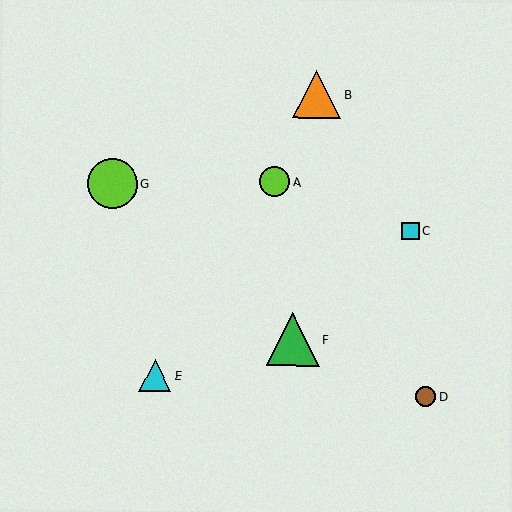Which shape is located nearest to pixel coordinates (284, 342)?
The green triangle (labeled F) at (293, 339) is nearest to that location.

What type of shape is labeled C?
Shape C is a cyan square.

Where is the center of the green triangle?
The center of the green triangle is at (293, 339).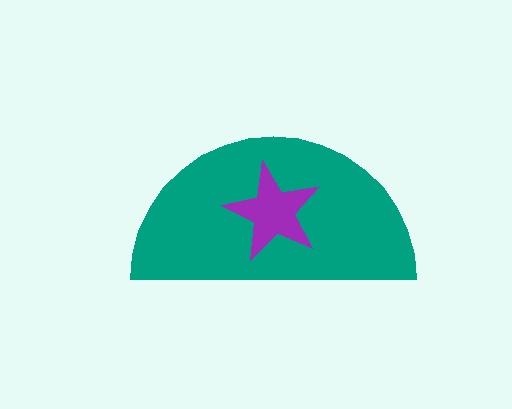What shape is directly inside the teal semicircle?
The purple star.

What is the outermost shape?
The teal semicircle.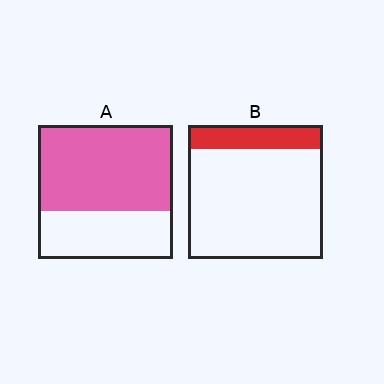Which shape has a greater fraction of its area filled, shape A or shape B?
Shape A.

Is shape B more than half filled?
No.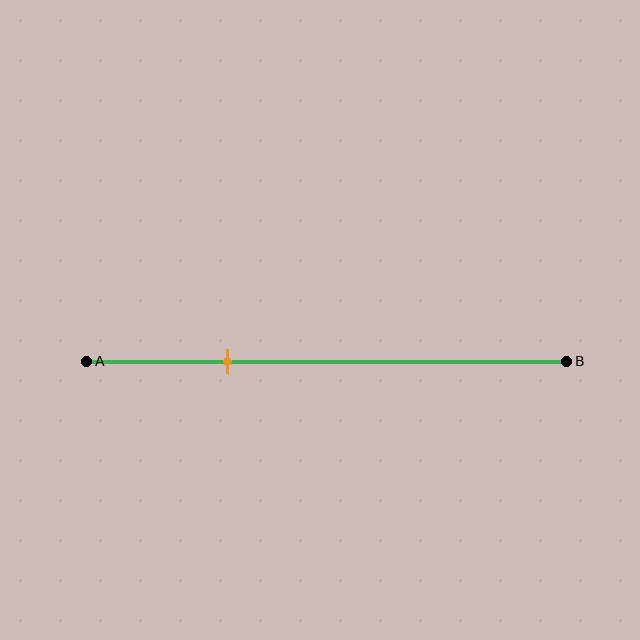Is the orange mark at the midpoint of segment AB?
No, the mark is at about 30% from A, not at the 50% midpoint.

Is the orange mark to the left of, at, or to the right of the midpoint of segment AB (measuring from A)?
The orange mark is to the left of the midpoint of segment AB.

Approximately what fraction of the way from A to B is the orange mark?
The orange mark is approximately 30% of the way from A to B.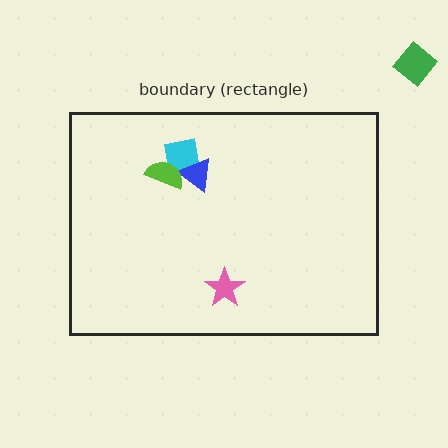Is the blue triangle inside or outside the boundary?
Inside.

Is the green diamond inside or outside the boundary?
Outside.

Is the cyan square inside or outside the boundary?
Inside.